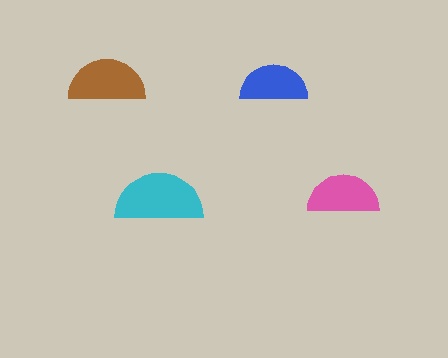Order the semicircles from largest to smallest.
the cyan one, the brown one, the pink one, the blue one.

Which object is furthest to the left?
The brown semicircle is leftmost.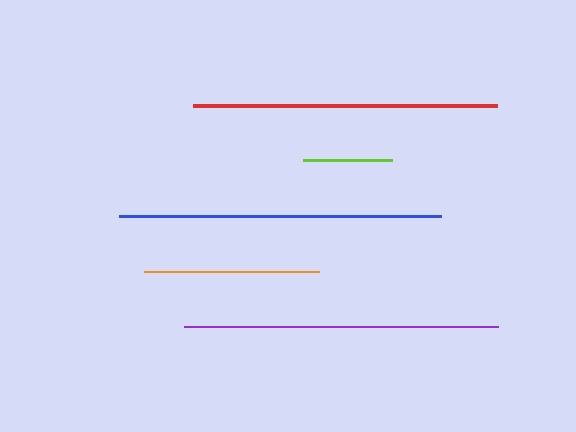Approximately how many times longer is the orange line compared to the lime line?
The orange line is approximately 2.0 times the length of the lime line.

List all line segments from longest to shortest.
From longest to shortest: blue, purple, red, orange, lime.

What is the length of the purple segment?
The purple segment is approximately 314 pixels long.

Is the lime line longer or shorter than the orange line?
The orange line is longer than the lime line.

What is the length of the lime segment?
The lime segment is approximately 89 pixels long.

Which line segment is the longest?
The blue line is the longest at approximately 322 pixels.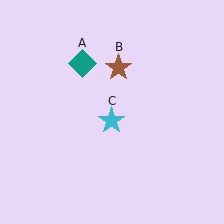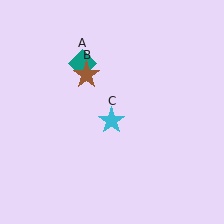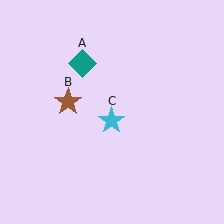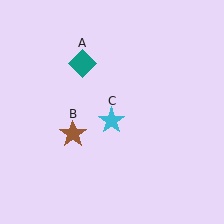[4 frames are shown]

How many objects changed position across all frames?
1 object changed position: brown star (object B).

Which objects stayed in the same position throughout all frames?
Teal diamond (object A) and cyan star (object C) remained stationary.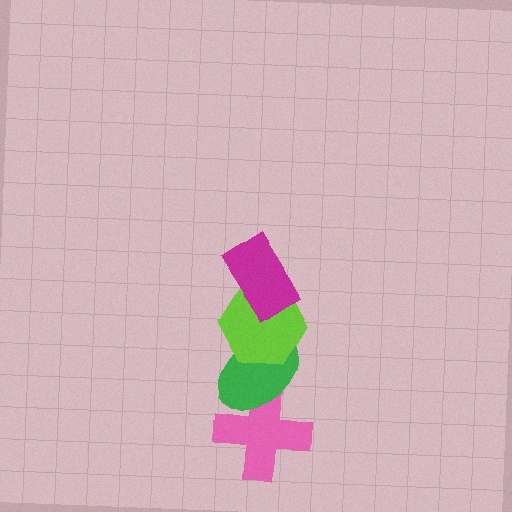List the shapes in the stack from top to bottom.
From top to bottom: the magenta rectangle, the lime hexagon, the green ellipse, the pink cross.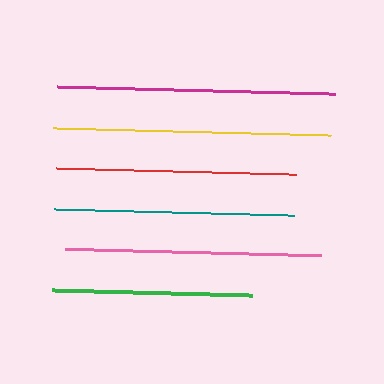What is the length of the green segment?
The green segment is approximately 199 pixels long.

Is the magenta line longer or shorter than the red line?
The magenta line is longer than the red line.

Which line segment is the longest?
The yellow line is the longest at approximately 278 pixels.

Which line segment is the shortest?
The green line is the shortest at approximately 199 pixels.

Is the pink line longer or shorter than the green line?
The pink line is longer than the green line.